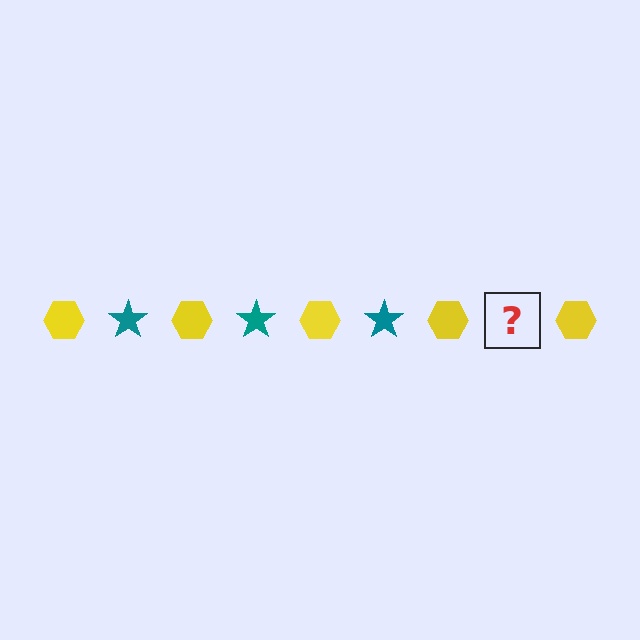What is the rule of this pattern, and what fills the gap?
The rule is that the pattern alternates between yellow hexagon and teal star. The gap should be filled with a teal star.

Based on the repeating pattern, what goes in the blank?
The blank should be a teal star.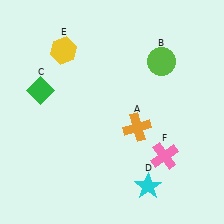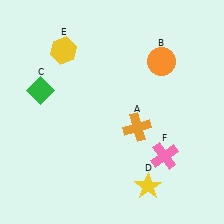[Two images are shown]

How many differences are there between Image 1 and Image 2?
There are 2 differences between the two images.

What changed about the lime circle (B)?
In Image 1, B is lime. In Image 2, it changed to orange.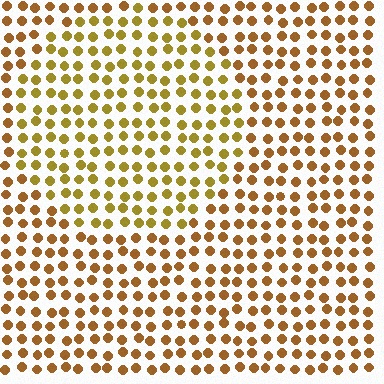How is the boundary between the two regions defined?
The boundary is defined purely by a slight shift in hue (about 22 degrees). Spacing, size, and orientation are identical on both sides.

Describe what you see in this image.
The image is filled with small brown elements in a uniform arrangement. A circle-shaped region is visible where the elements are tinted to a slightly different hue, forming a subtle color boundary.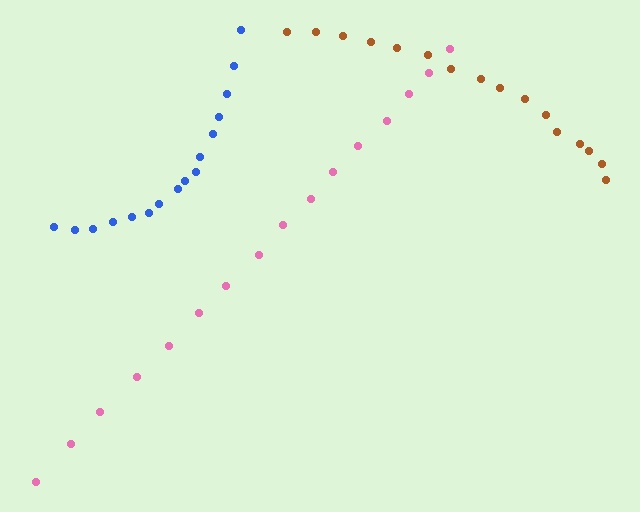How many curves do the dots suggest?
There are 3 distinct paths.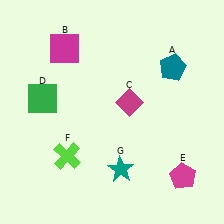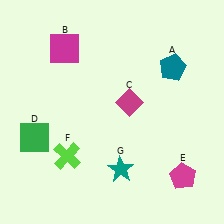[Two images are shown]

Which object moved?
The green square (D) moved down.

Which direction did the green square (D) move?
The green square (D) moved down.